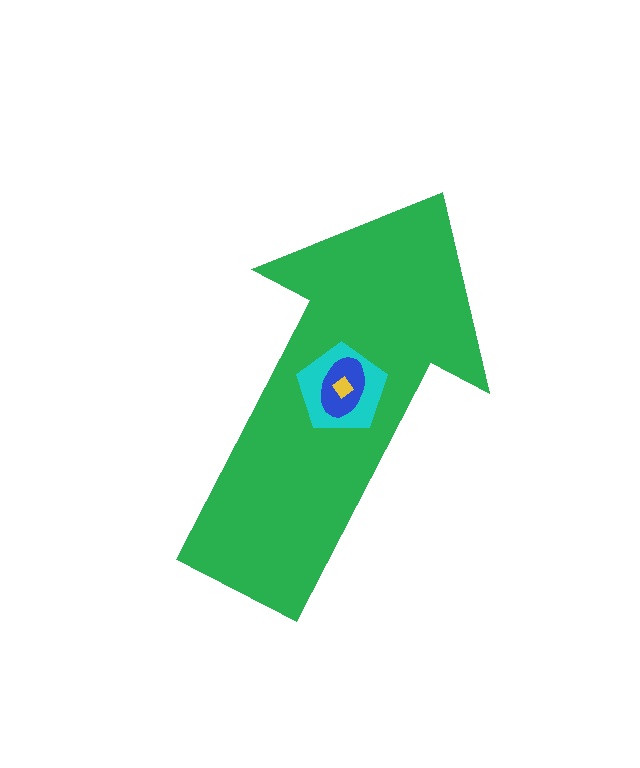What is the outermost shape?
The green arrow.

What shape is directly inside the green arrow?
The cyan pentagon.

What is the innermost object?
The yellow diamond.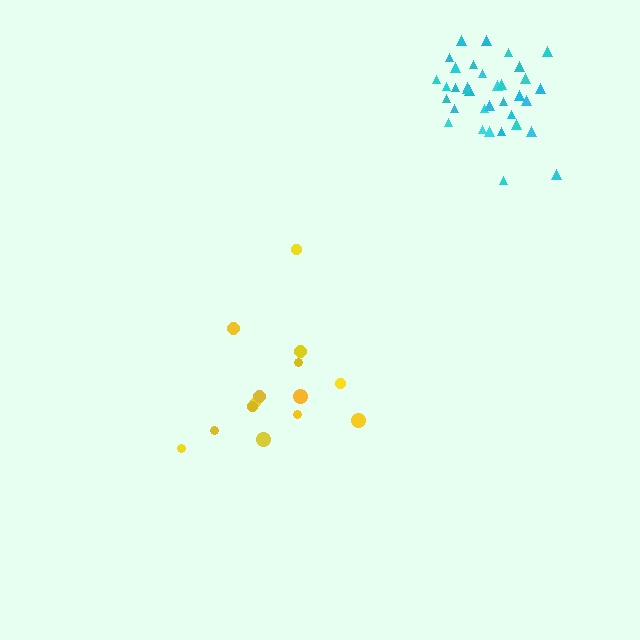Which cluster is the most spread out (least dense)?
Yellow.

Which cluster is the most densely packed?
Cyan.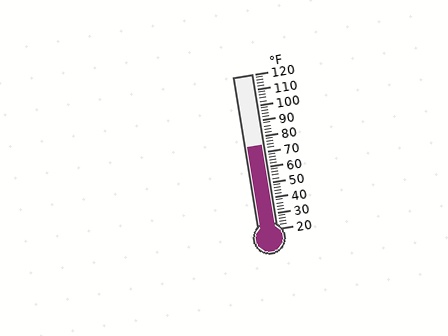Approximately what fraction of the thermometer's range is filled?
The thermometer is filled to approximately 55% of its range.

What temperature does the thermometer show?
The thermometer shows approximately 74°F.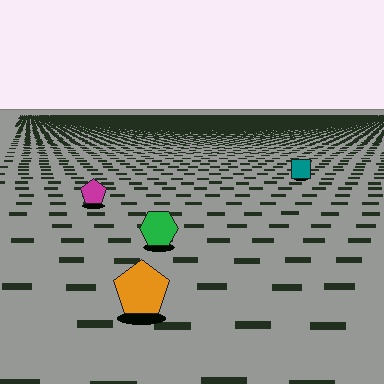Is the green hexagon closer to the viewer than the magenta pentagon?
Yes. The green hexagon is closer — you can tell from the texture gradient: the ground texture is coarser near it.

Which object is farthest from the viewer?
The teal square is farthest from the viewer. It appears smaller and the ground texture around it is denser.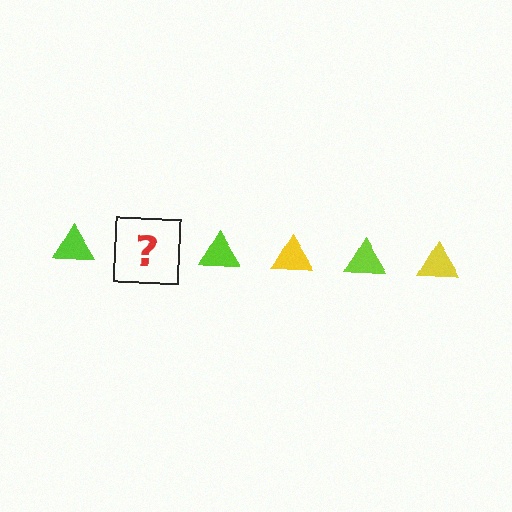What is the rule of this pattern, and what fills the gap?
The rule is that the pattern cycles through lime, yellow triangles. The gap should be filled with a yellow triangle.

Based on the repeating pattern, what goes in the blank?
The blank should be a yellow triangle.